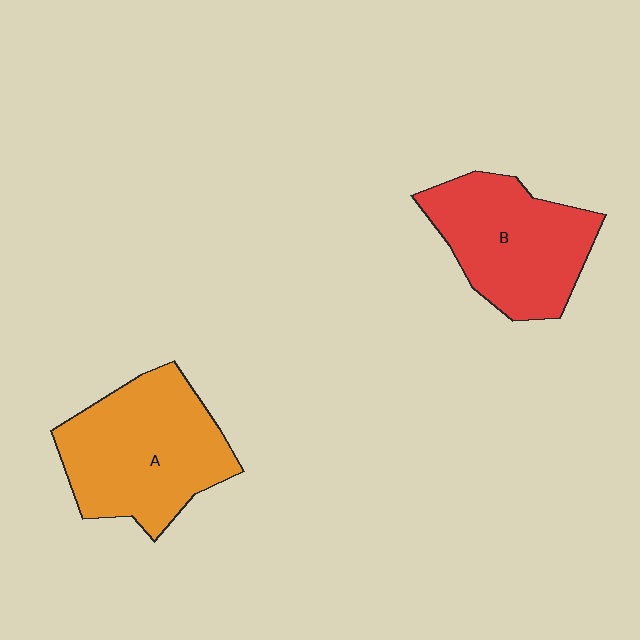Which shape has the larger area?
Shape A (orange).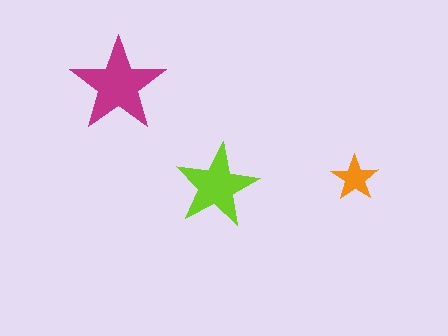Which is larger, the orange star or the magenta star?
The magenta one.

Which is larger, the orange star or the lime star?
The lime one.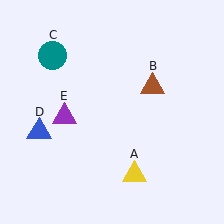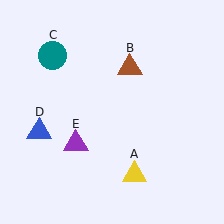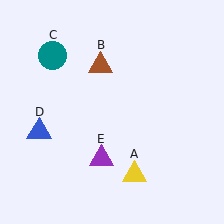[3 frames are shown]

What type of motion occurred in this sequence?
The brown triangle (object B), purple triangle (object E) rotated counterclockwise around the center of the scene.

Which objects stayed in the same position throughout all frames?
Yellow triangle (object A) and teal circle (object C) and blue triangle (object D) remained stationary.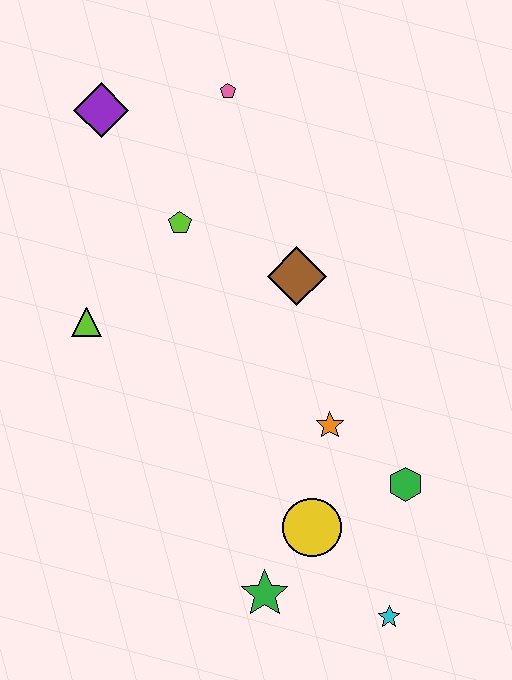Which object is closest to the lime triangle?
The lime pentagon is closest to the lime triangle.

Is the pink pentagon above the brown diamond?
Yes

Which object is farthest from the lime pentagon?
The cyan star is farthest from the lime pentagon.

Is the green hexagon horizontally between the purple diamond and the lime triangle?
No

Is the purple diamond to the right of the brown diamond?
No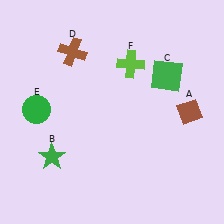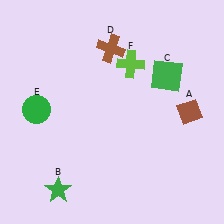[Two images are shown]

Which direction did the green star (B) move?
The green star (B) moved down.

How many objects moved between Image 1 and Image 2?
2 objects moved between the two images.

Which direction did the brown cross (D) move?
The brown cross (D) moved right.